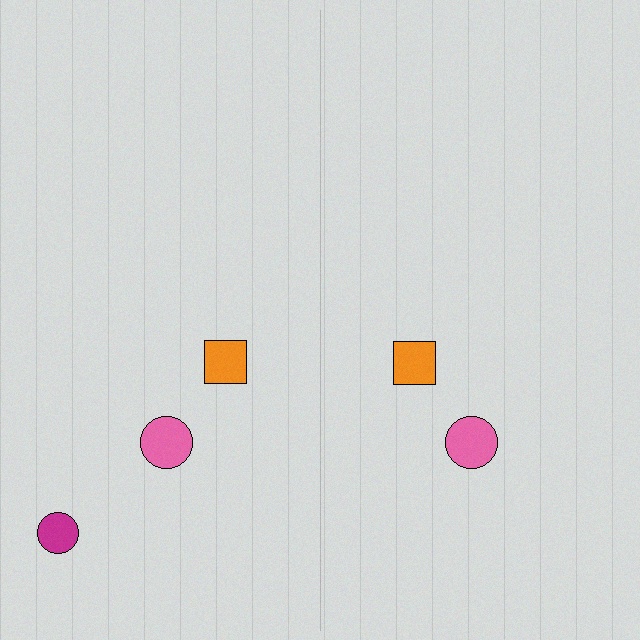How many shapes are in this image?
There are 5 shapes in this image.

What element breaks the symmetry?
A magenta circle is missing from the right side.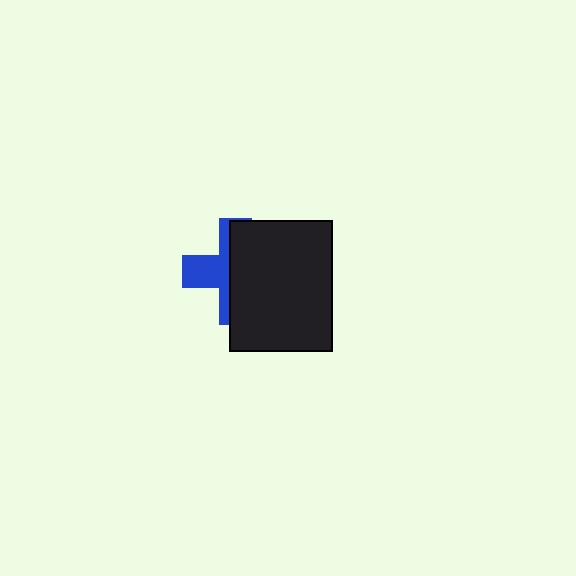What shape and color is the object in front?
The object in front is a black rectangle.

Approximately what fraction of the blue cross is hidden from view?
Roughly 60% of the blue cross is hidden behind the black rectangle.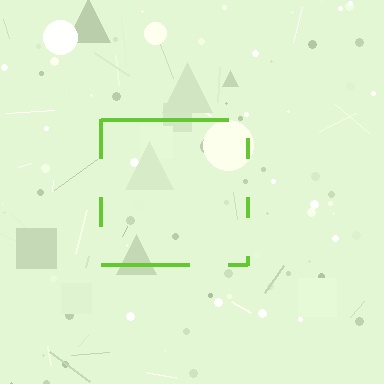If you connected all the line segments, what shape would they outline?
They would outline a square.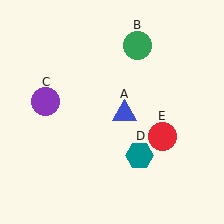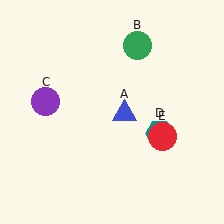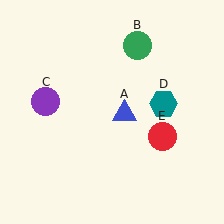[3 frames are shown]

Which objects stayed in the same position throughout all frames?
Blue triangle (object A) and green circle (object B) and purple circle (object C) and red circle (object E) remained stationary.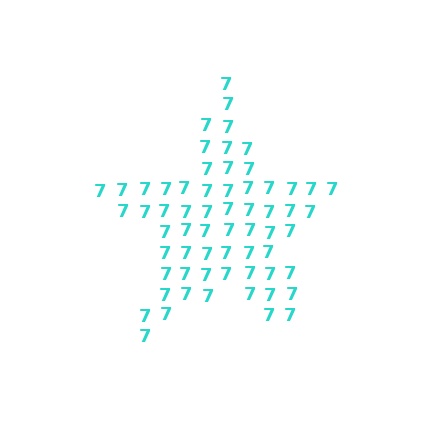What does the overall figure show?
The overall figure shows a star.